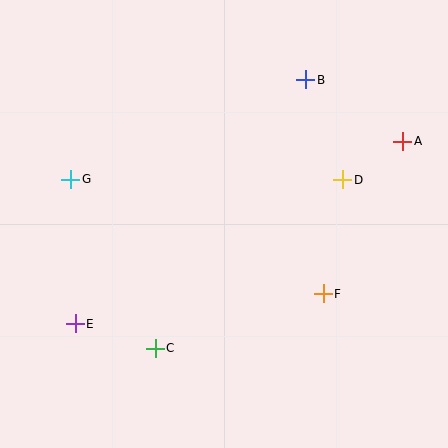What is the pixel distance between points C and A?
The distance between C and A is 322 pixels.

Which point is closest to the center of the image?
Point F at (323, 294) is closest to the center.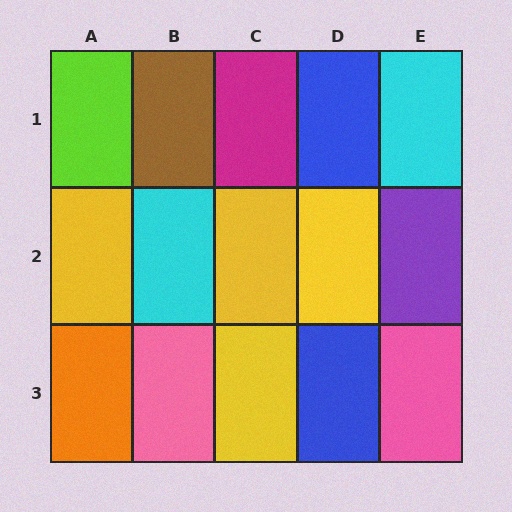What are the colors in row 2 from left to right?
Yellow, cyan, yellow, yellow, purple.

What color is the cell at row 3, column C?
Yellow.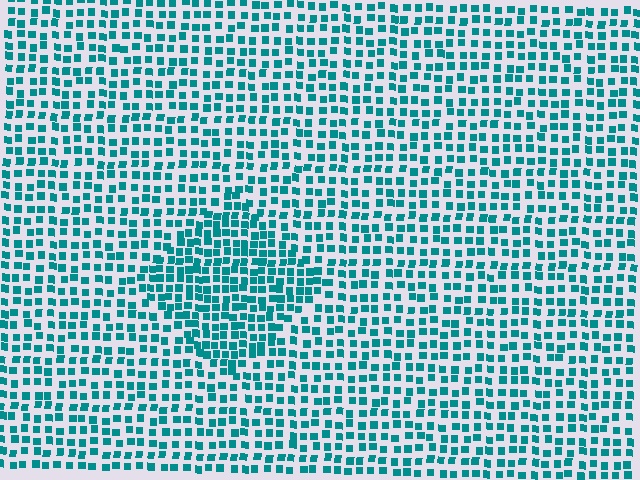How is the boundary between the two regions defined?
The boundary is defined by a change in element density (approximately 1.6x ratio). All elements are the same color, size, and shape.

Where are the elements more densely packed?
The elements are more densely packed inside the diamond boundary.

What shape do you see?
I see a diamond.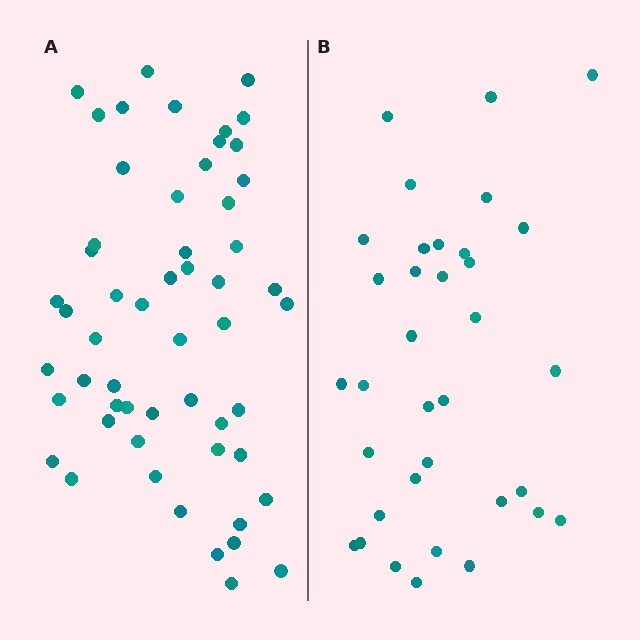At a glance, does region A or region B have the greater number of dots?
Region A (the left region) has more dots.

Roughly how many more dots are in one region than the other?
Region A has approximately 20 more dots than region B.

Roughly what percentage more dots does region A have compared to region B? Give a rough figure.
About 55% more.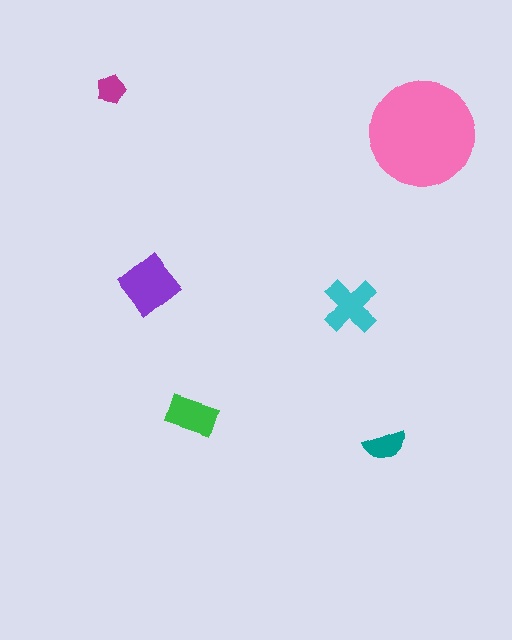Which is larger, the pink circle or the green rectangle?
The pink circle.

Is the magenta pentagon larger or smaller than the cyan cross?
Smaller.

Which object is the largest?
The pink circle.